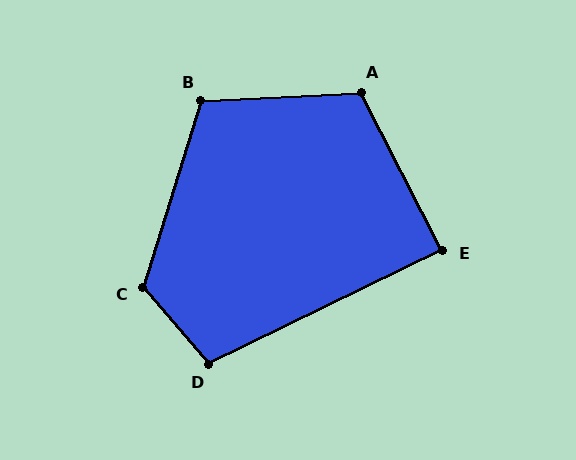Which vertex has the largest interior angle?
C, at approximately 122 degrees.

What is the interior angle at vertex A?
Approximately 114 degrees (obtuse).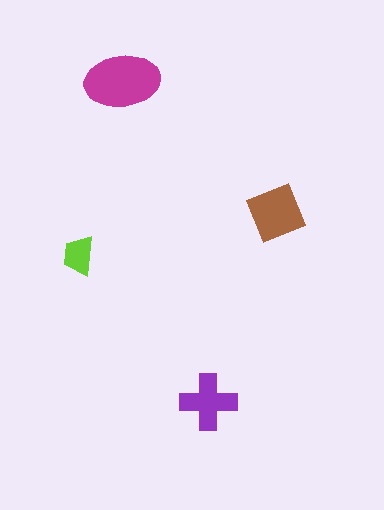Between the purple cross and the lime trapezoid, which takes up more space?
The purple cross.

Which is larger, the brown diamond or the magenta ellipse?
The magenta ellipse.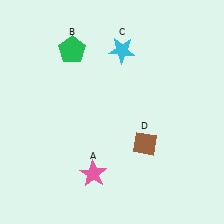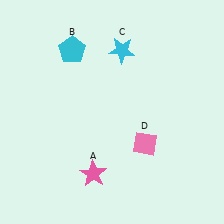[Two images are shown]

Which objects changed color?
B changed from green to cyan. D changed from brown to pink.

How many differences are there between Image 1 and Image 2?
There are 2 differences between the two images.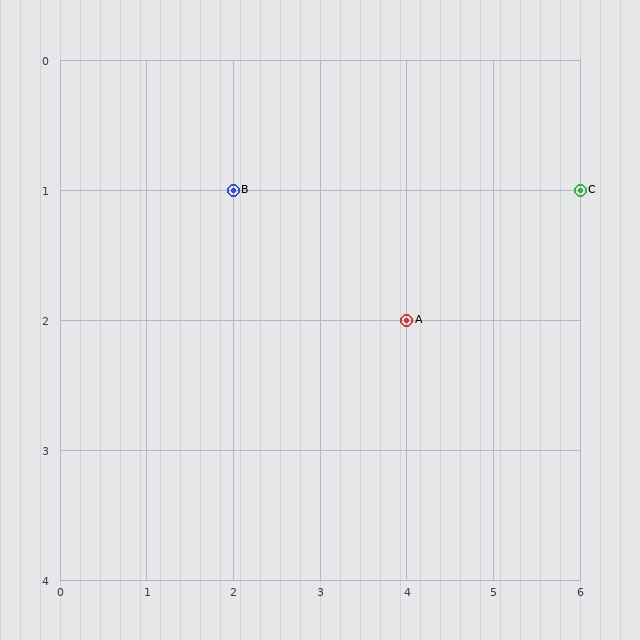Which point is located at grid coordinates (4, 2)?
Point A is at (4, 2).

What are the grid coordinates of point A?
Point A is at grid coordinates (4, 2).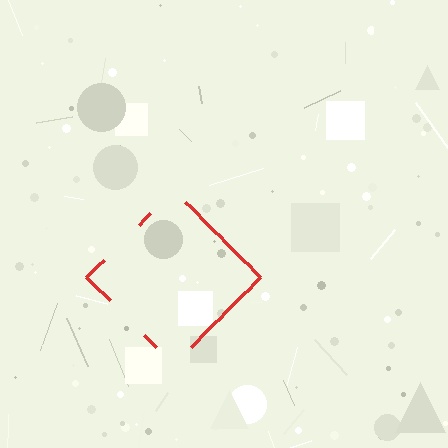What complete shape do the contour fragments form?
The contour fragments form a diamond.